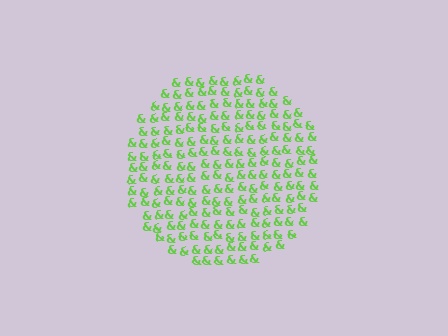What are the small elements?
The small elements are ampersands.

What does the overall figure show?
The overall figure shows a circle.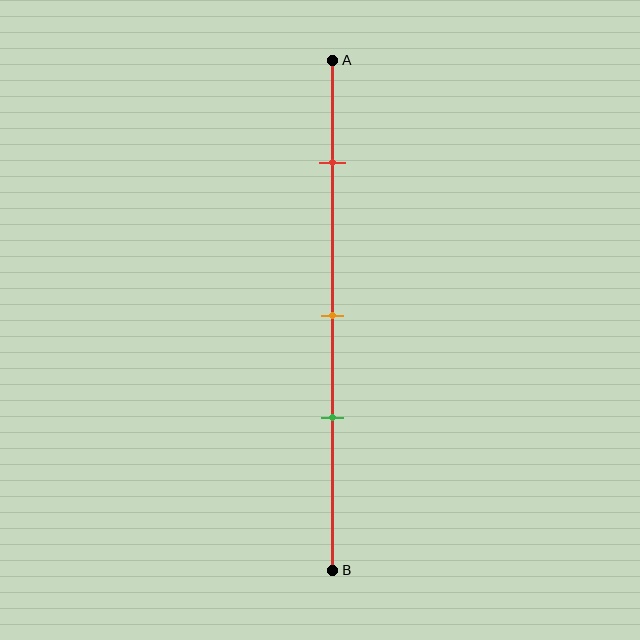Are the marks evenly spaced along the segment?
No, the marks are not evenly spaced.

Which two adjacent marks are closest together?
The orange and green marks are the closest adjacent pair.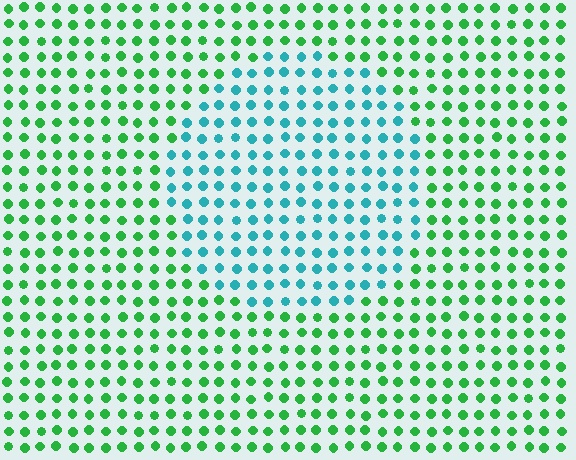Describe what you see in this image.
The image is filled with small green elements in a uniform arrangement. A circle-shaped region is visible where the elements are tinted to a slightly different hue, forming a subtle color boundary.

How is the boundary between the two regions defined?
The boundary is defined purely by a slight shift in hue (about 53 degrees). Spacing, size, and orientation are identical on both sides.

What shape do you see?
I see a circle.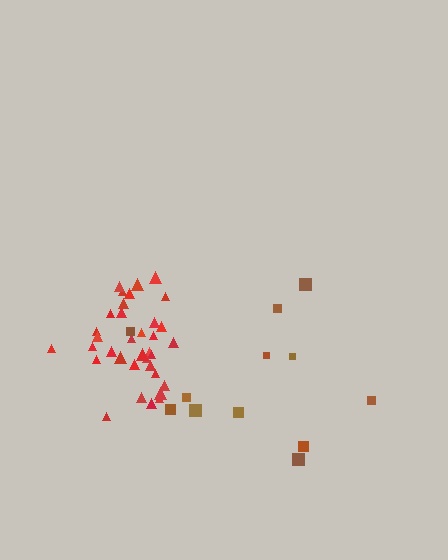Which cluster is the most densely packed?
Red.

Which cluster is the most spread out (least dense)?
Brown.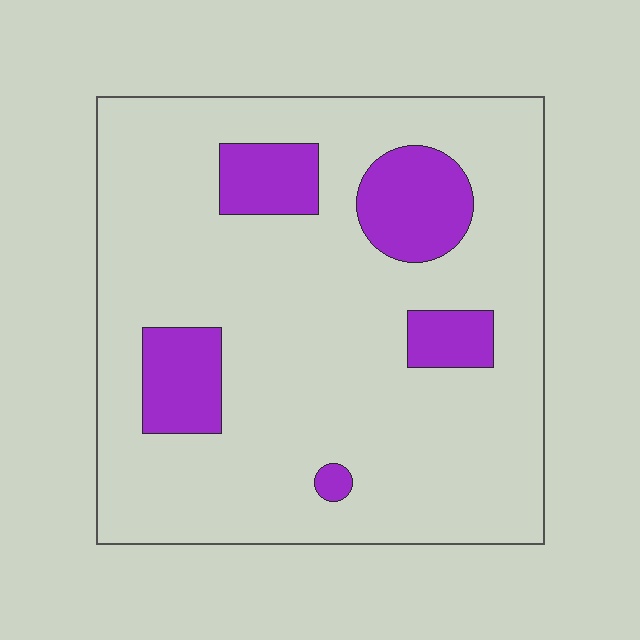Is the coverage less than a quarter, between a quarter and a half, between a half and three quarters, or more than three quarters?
Less than a quarter.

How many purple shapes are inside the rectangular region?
5.